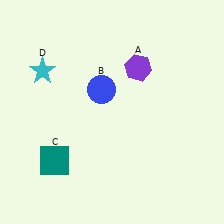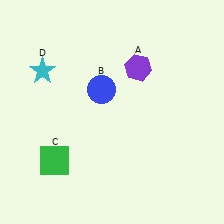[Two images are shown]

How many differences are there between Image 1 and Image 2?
There is 1 difference between the two images.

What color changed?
The square (C) changed from teal in Image 1 to green in Image 2.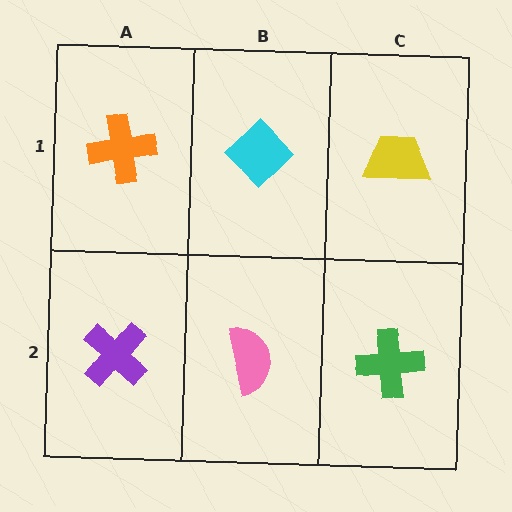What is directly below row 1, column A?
A purple cross.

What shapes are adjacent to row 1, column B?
A pink semicircle (row 2, column B), an orange cross (row 1, column A), a yellow trapezoid (row 1, column C).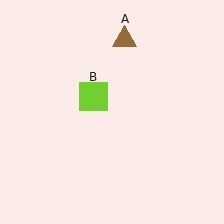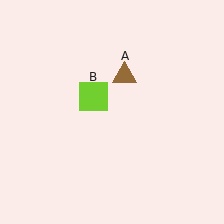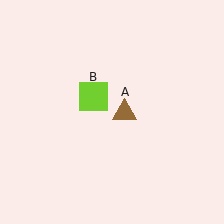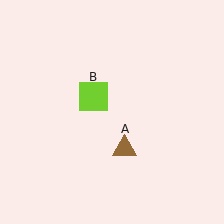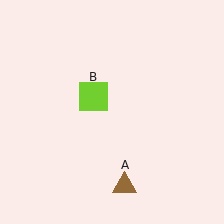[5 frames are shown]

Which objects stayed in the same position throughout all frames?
Lime square (object B) remained stationary.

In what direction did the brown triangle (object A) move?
The brown triangle (object A) moved down.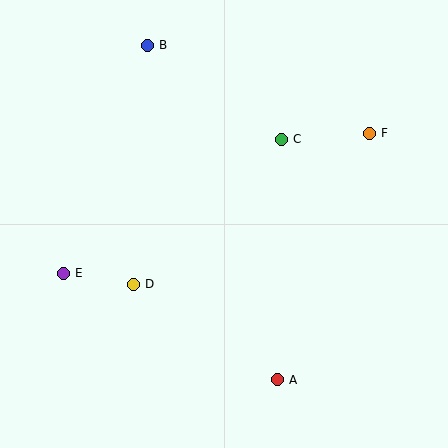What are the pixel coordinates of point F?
Point F is at (369, 133).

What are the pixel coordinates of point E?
Point E is at (63, 273).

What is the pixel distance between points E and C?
The distance between E and C is 256 pixels.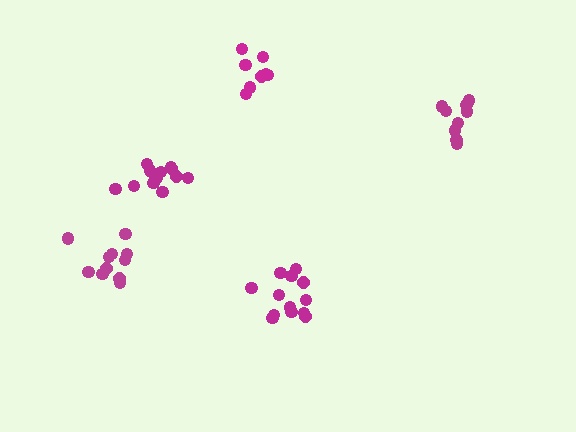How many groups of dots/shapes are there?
There are 5 groups.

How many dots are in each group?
Group 1: 13 dots, Group 2: 9 dots, Group 3: 8 dots, Group 4: 13 dots, Group 5: 11 dots (54 total).